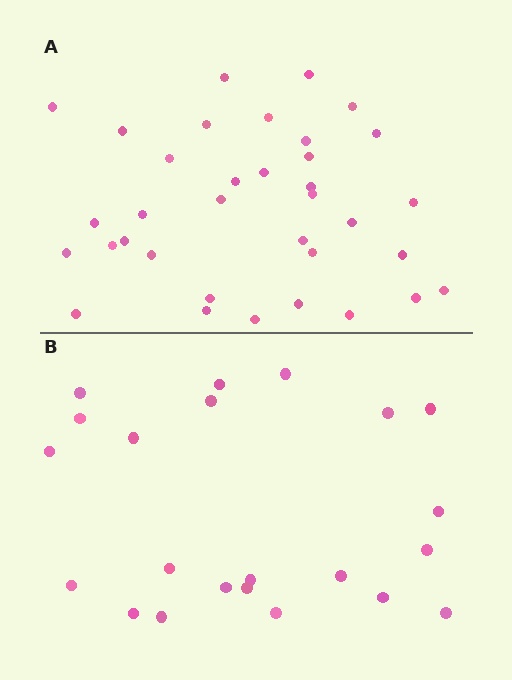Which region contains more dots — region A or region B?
Region A (the top region) has more dots.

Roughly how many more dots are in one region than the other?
Region A has approximately 15 more dots than region B.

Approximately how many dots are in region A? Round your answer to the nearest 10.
About 40 dots. (The exact count is 35, which rounds to 40.)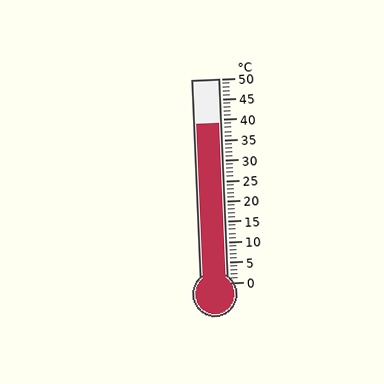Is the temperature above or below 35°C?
The temperature is above 35°C.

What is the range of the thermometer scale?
The thermometer scale ranges from 0°C to 50°C.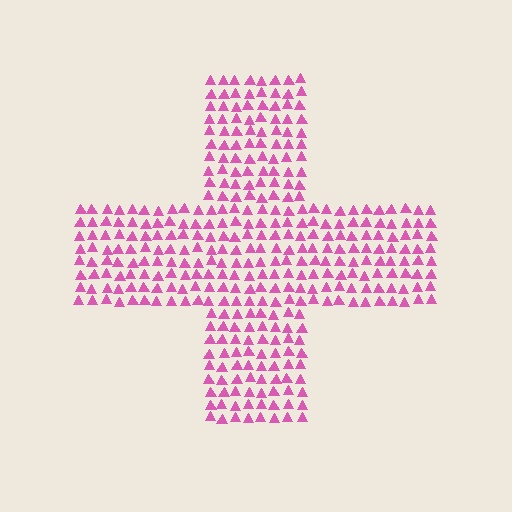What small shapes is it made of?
It is made of small triangles.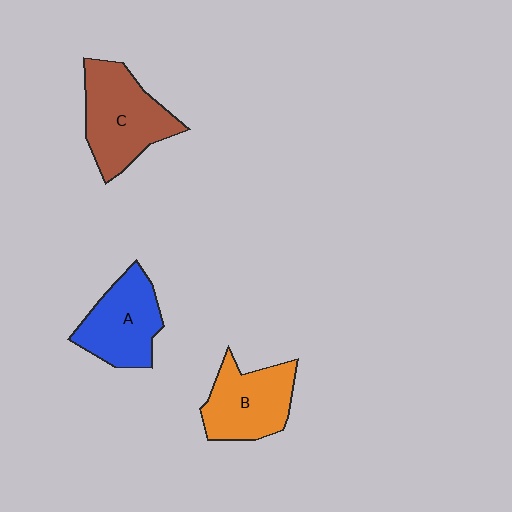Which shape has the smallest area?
Shape A (blue).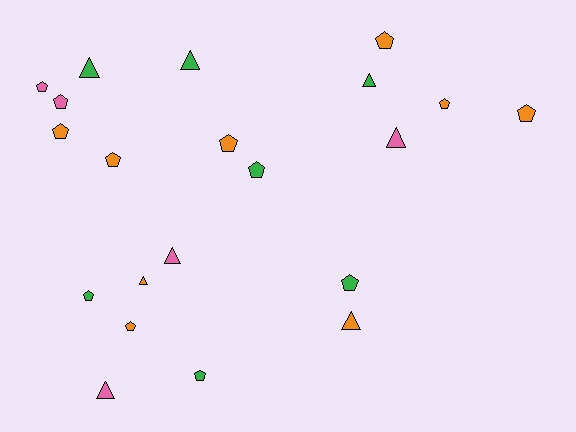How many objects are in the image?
There are 21 objects.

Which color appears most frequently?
Orange, with 9 objects.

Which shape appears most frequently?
Pentagon, with 13 objects.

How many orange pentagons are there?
There are 7 orange pentagons.